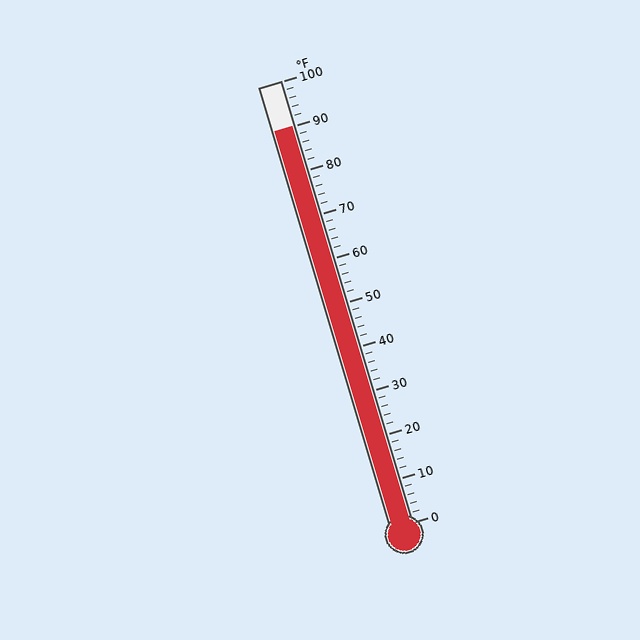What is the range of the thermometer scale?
The thermometer scale ranges from 0°F to 100°F.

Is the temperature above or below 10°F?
The temperature is above 10°F.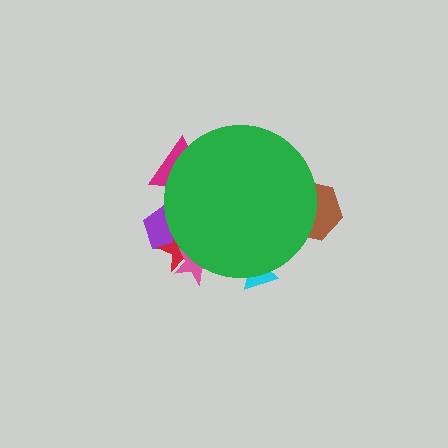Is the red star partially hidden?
Yes, the red star is partially hidden behind the green circle.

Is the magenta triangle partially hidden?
Yes, the magenta triangle is partially hidden behind the green circle.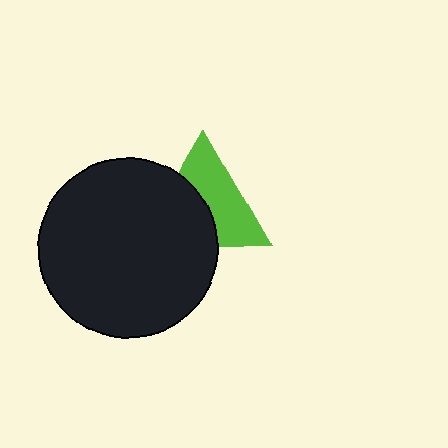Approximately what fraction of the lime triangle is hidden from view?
Roughly 46% of the lime triangle is hidden behind the black circle.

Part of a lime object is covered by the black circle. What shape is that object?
It is a triangle.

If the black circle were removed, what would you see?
You would see the complete lime triangle.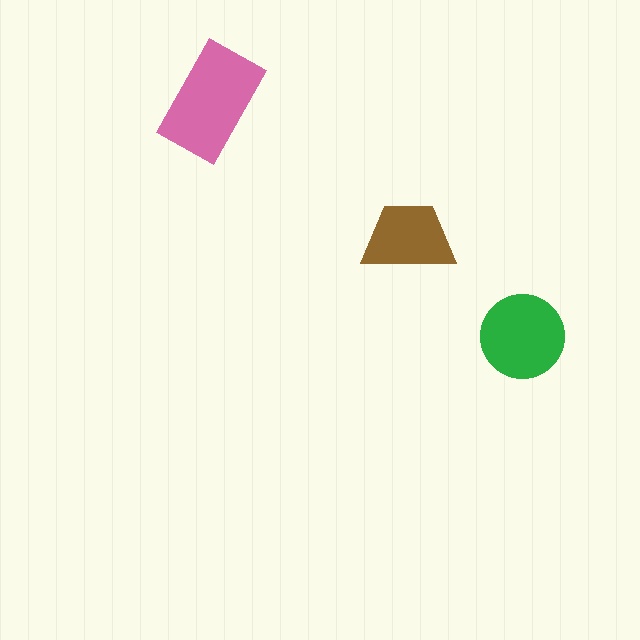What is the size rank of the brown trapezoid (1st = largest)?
3rd.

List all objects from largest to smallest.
The pink rectangle, the green circle, the brown trapezoid.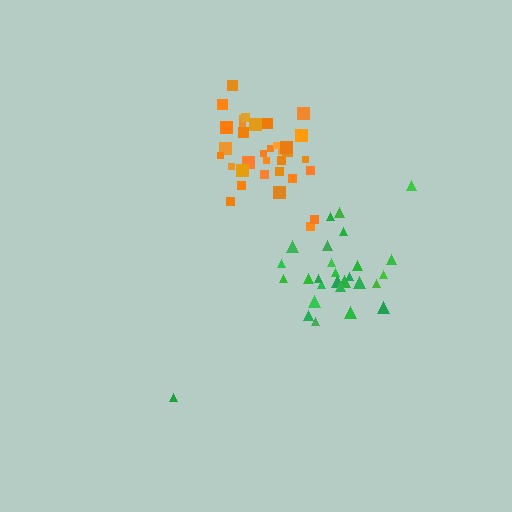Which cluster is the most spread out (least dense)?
Green.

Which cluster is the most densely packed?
Orange.